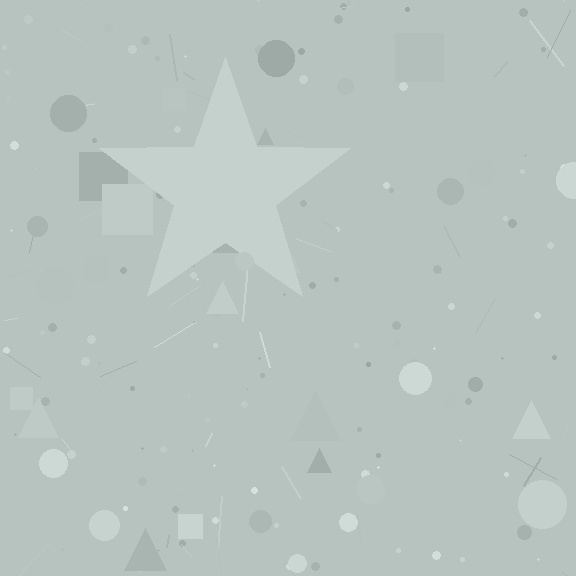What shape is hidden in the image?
A star is hidden in the image.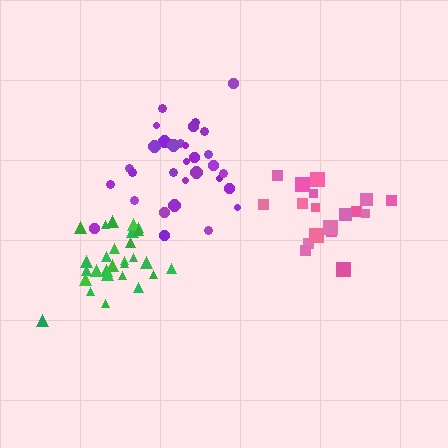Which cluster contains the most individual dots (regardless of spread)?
Purple (31).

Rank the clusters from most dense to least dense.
green, purple, pink.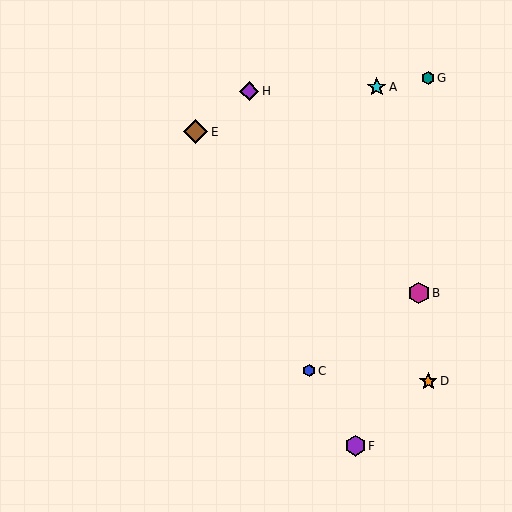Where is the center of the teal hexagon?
The center of the teal hexagon is at (428, 78).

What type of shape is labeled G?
Shape G is a teal hexagon.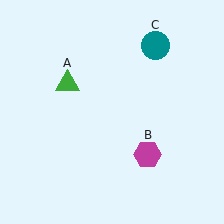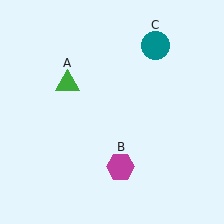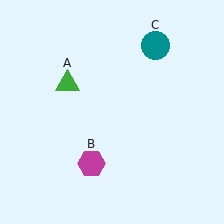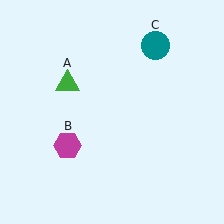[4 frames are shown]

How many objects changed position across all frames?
1 object changed position: magenta hexagon (object B).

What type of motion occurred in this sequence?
The magenta hexagon (object B) rotated clockwise around the center of the scene.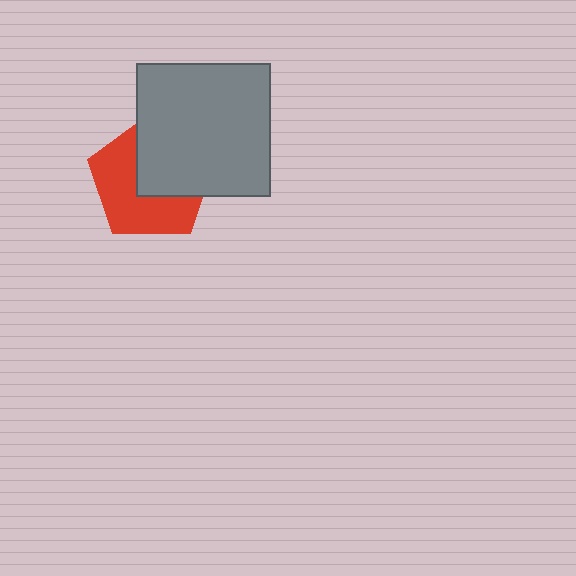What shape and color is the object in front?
The object in front is a gray square.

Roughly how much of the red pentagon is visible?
About half of it is visible (roughly 53%).